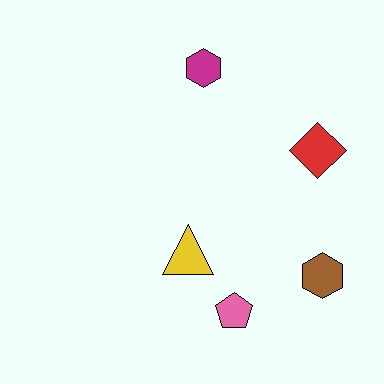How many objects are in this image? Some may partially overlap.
There are 5 objects.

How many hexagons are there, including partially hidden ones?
There are 2 hexagons.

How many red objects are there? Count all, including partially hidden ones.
There is 1 red object.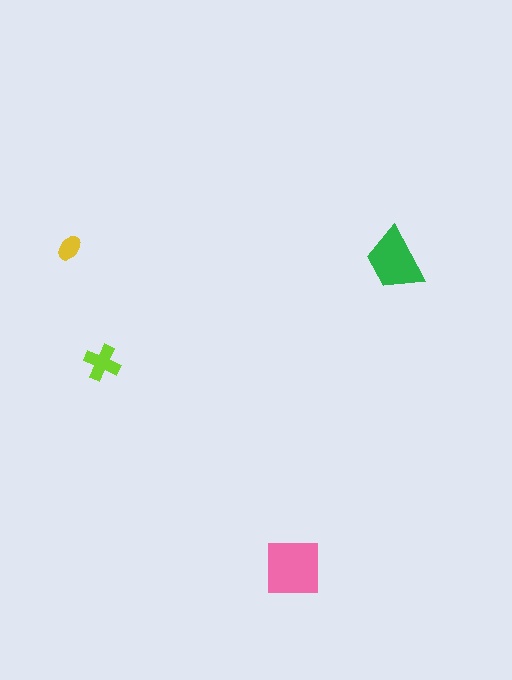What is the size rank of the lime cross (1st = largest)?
3rd.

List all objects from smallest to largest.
The yellow ellipse, the lime cross, the green trapezoid, the pink square.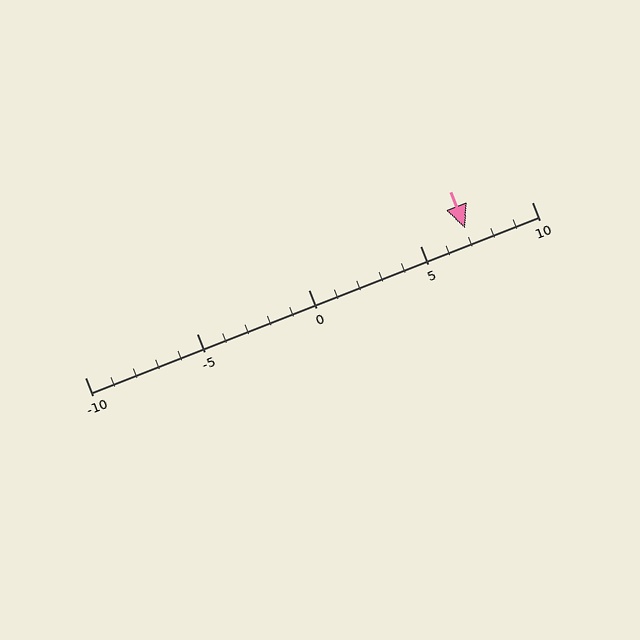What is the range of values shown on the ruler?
The ruler shows values from -10 to 10.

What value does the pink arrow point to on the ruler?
The pink arrow points to approximately 7.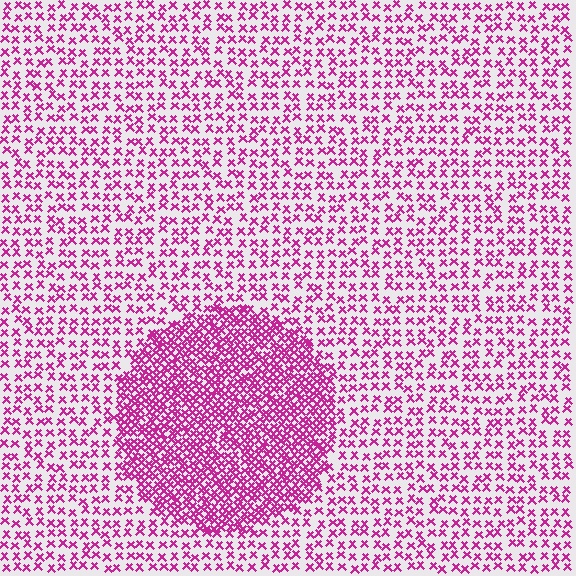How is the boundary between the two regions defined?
The boundary is defined by a change in element density (approximately 2.4x ratio). All elements are the same color, size, and shape.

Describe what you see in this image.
The image contains small magenta elements arranged at two different densities. A circle-shaped region is visible where the elements are more densely packed than the surrounding area.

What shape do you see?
I see a circle.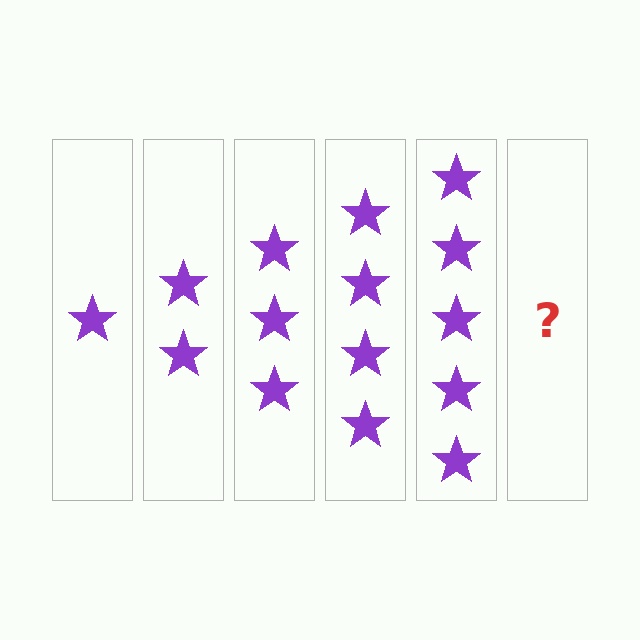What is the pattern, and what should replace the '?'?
The pattern is that each step adds one more star. The '?' should be 6 stars.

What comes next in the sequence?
The next element should be 6 stars.